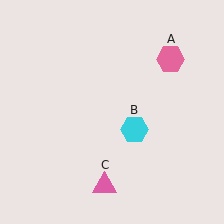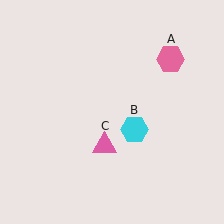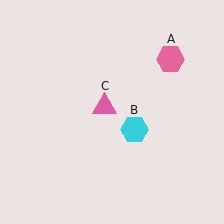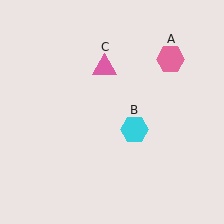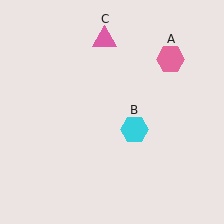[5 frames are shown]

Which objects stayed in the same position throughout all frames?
Pink hexagon (object A) and cyan hexagon (object B) remained stationary.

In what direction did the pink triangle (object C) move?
The pink triangle (object C) moved up.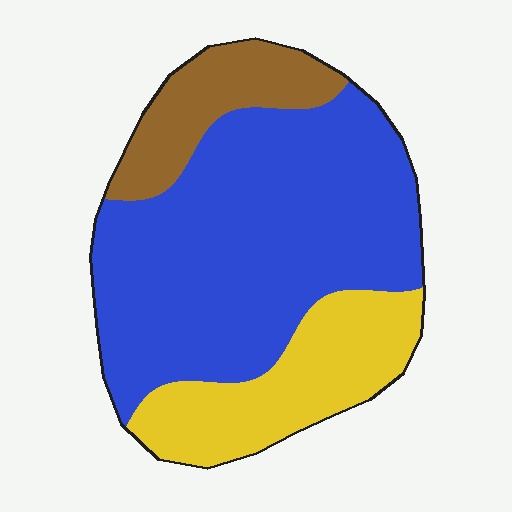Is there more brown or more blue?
Blue.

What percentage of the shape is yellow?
Yellow covers 23% of the shape.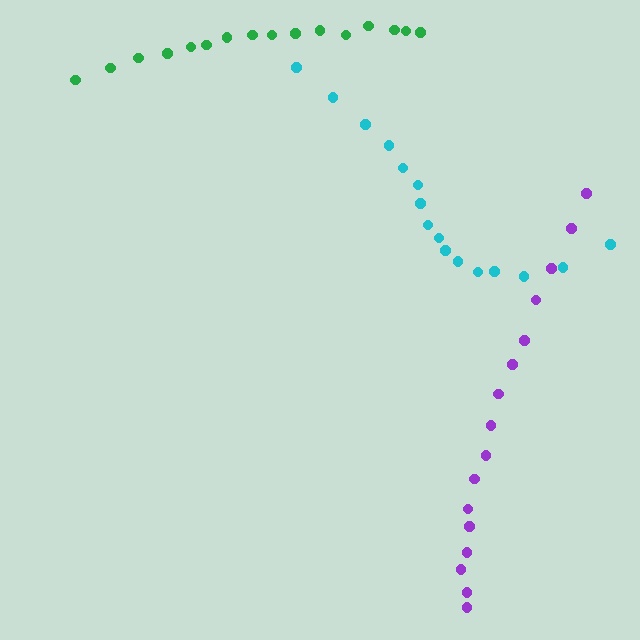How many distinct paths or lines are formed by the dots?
There are 3 distinct paths.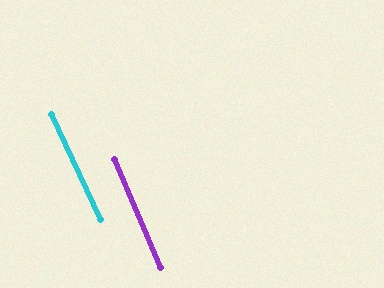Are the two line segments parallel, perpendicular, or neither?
Parallel — their directions differ by only 1.6°.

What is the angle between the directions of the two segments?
Approximately 2 degrees.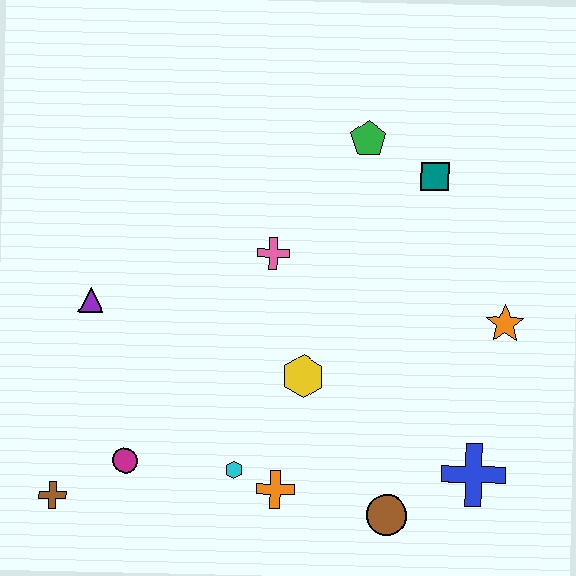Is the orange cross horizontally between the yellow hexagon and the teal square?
No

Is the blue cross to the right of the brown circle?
Yes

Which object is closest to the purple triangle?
The magenta circle is closest to the purple triangle.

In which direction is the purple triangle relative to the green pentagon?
The purple triangle is to the left of the green pentagon.